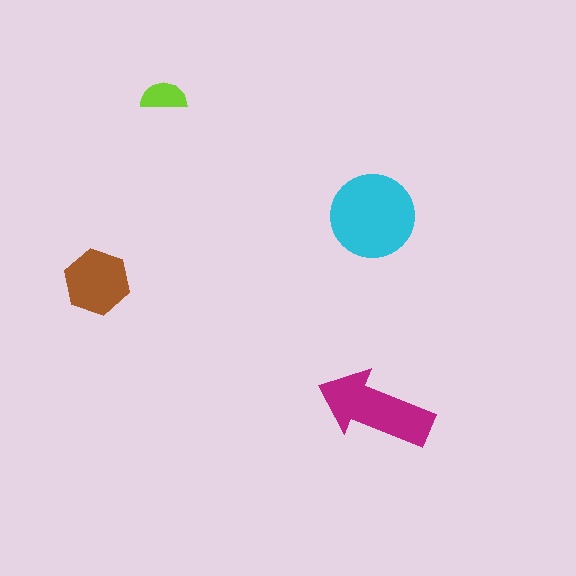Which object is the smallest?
The lime semicircle.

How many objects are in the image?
There are 4 objects in the image.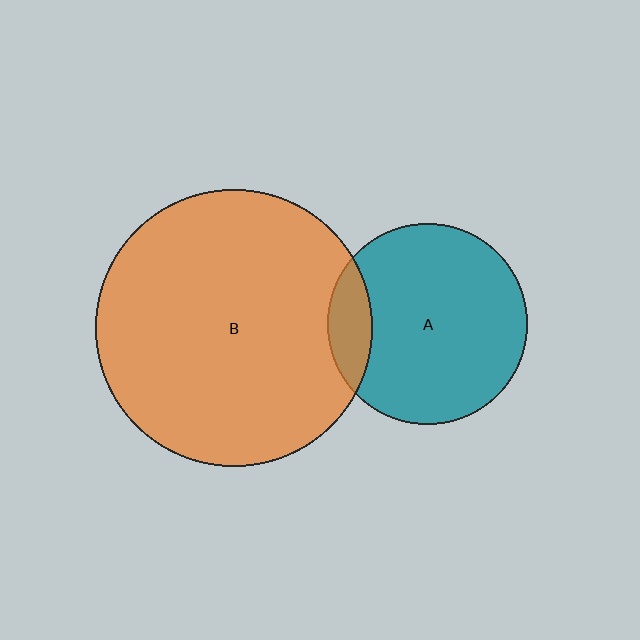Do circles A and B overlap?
Yes.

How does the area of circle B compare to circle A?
Approximately 1.9 times.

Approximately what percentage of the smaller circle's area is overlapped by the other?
Approximately 15%.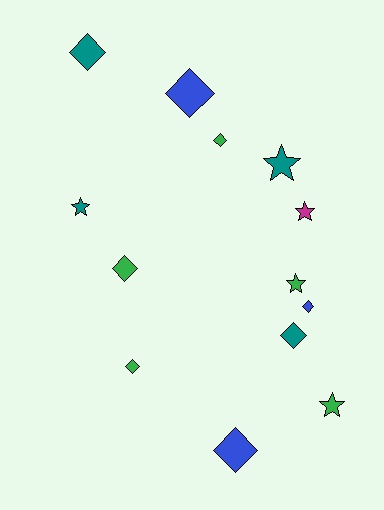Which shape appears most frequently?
Diamond, with 8 objects.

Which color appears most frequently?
Green, with 5 objects.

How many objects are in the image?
There are 13 objects.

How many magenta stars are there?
There is 1 magenta star.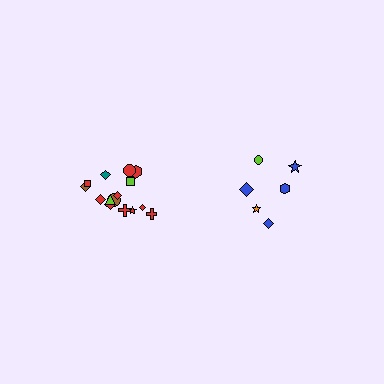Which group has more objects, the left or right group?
The left group.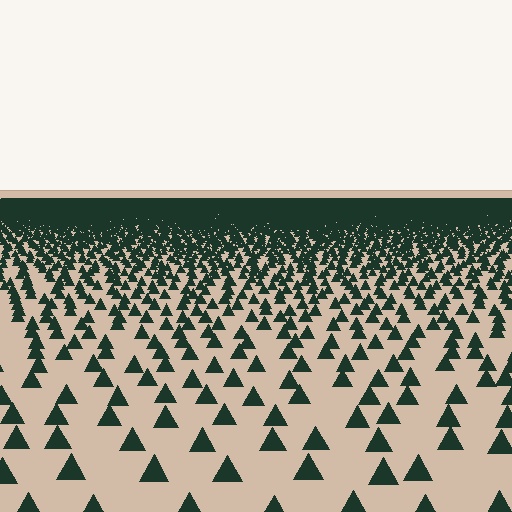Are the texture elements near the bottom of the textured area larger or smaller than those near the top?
Larger. Near the bottom, elements are closer to the viewer and appear at a bigger on-screen size.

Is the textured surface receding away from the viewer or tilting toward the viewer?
The surface is receding away from the viewer. Texture elements get smaller and denser toward the top.